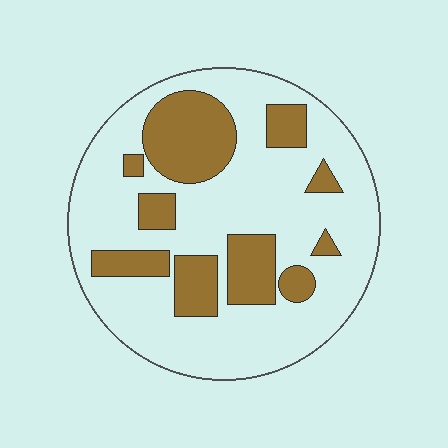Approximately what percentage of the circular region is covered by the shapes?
Approximately 30%.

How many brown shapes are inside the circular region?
10.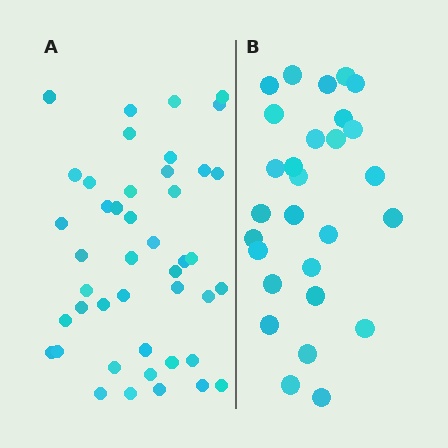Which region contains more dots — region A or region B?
Region A (the left region) has more dots.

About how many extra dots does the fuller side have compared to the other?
Region A has approximately 15 more dots than region B.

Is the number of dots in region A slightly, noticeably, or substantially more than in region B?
Region A has substantially more. The ratio is roughly 1.6 to 1.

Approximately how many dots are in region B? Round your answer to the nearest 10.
About 30 dots. (The exact count is 28, which rounds to 30.)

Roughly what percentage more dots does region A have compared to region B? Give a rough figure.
About 55% more.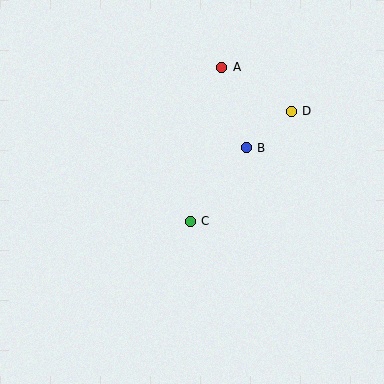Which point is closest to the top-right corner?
Point D is closest to the top-right corner.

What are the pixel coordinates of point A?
Point A is at (222, 67).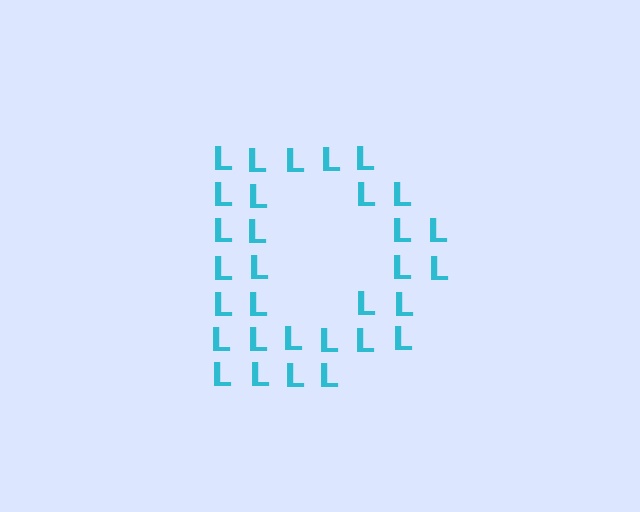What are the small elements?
The small elements are letter L's.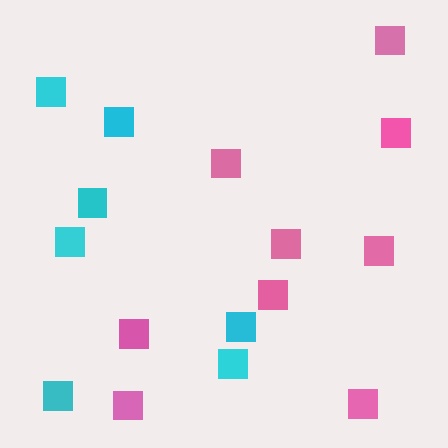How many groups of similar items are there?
There are 2 groups: one group of pink squares (9) and one group of cyan squares (7).